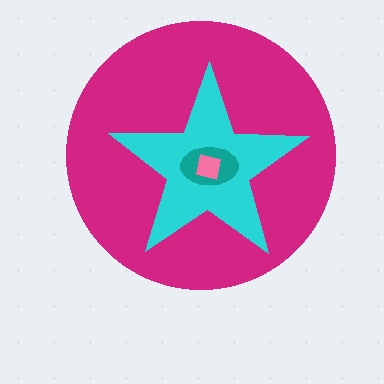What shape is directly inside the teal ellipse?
The pink square.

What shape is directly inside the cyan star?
The teal ellipse.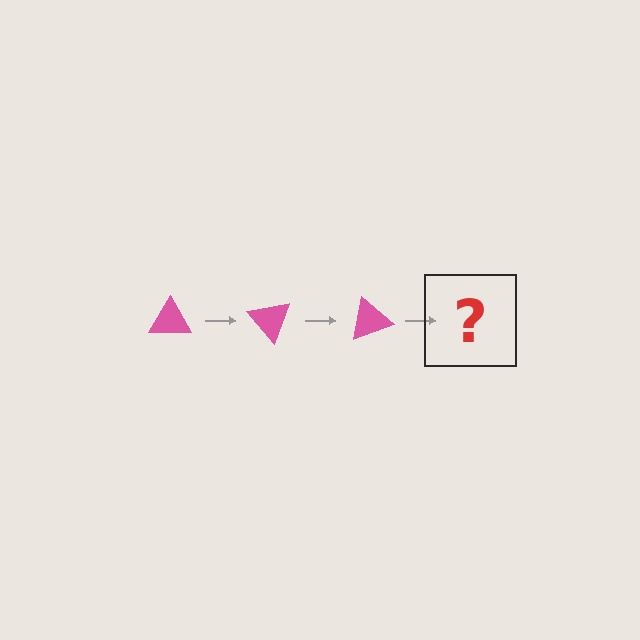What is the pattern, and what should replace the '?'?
The pattern is that the triangle rotates 50 degrees each step. The '?' should be a pink triangle rotated 150 degrees.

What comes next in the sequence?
The next element should be a pink triangle rotated 150 degrees.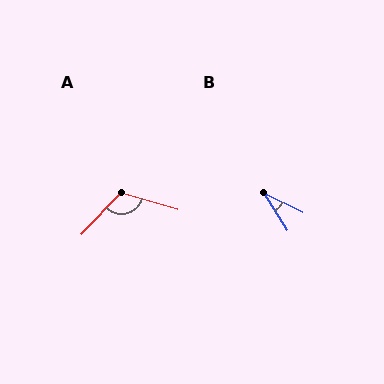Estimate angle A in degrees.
Approximately 118 degrees.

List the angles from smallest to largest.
B (31°), A (118°).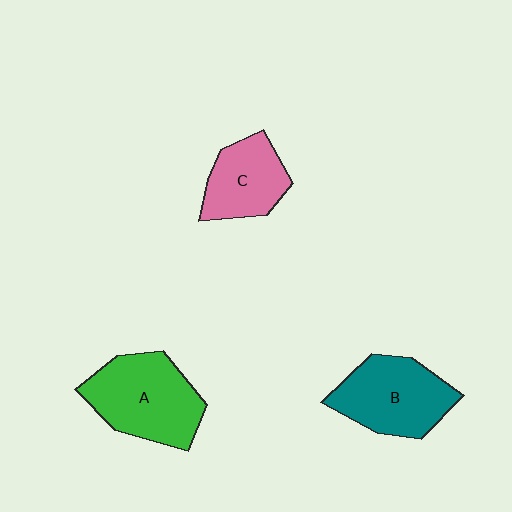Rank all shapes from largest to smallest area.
From largest to smallest: A (green), B (teal), C (pink).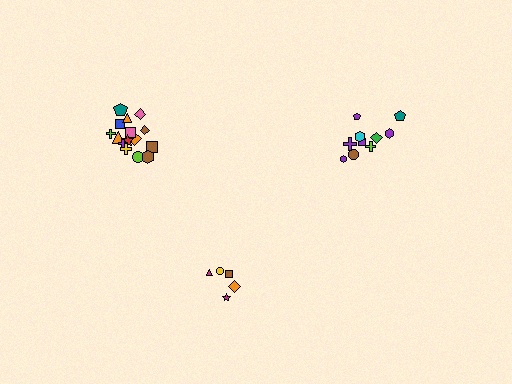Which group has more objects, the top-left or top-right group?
The top-left group.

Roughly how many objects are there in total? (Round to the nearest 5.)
Roughly 30 objects in total.